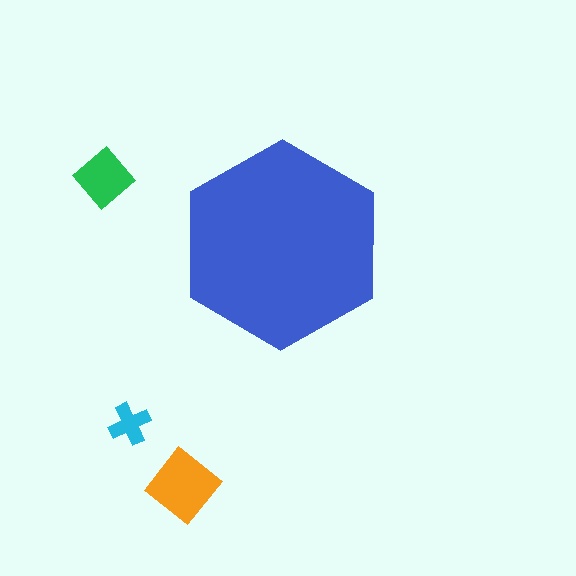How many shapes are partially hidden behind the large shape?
0 shapes are partially hidden.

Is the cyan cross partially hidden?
No, the cyan cross is fully visible.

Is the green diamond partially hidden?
No, the green diamond is fully visible.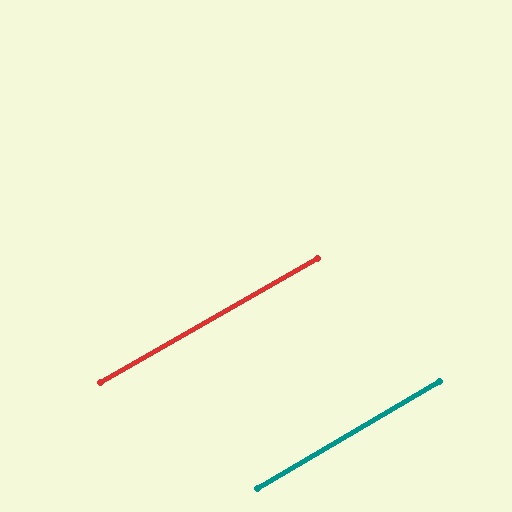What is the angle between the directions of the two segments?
Approximately 1 degree.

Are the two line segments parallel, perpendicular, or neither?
Parallel — their directions differ by only 0.6°.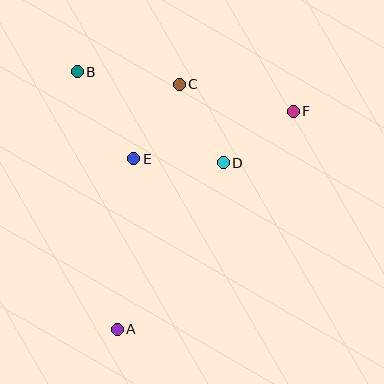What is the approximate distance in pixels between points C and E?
The distance between C and E is approximately 87 pixels.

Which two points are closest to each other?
Points D and F are closest to each other.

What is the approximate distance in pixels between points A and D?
The distance between A and D is approximately 197 pixels.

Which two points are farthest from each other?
Points A and F are farthest from each other.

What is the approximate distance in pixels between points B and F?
The distance between B and F is approximately 220 pixels.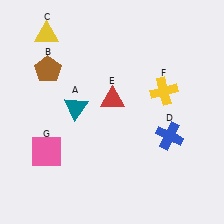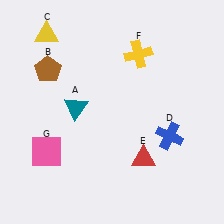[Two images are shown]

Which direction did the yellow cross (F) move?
The yellow cross (F) moved up.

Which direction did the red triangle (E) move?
The red triangle (E) moved down.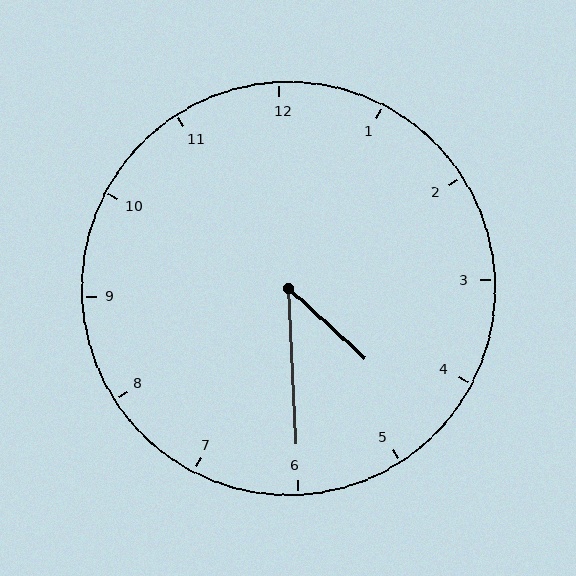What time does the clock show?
4:30.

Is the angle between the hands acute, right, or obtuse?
It is acute.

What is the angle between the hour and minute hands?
Approximately 45 degrees.